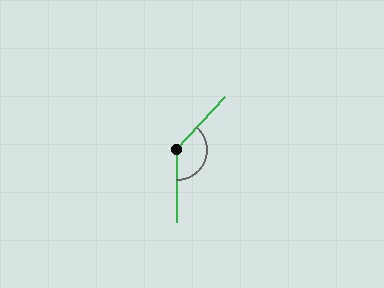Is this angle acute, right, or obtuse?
It is obtuse.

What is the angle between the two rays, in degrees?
Approximately 138 degrees.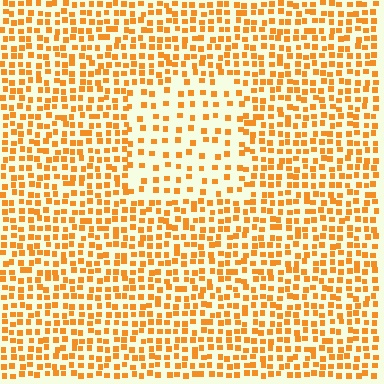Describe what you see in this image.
The image contains small orange elements arranged at two different densities. A rectangle-shaped region is visible where the elements are less densely packed than the surrounding area.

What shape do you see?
I see a rectangle.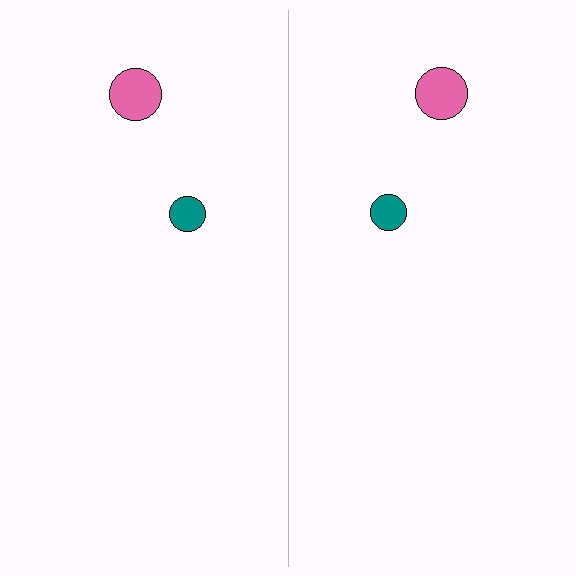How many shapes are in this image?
There are 4 shapes in this image.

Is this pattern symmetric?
Yes, this pattern has bilateral (reflection) symmetry.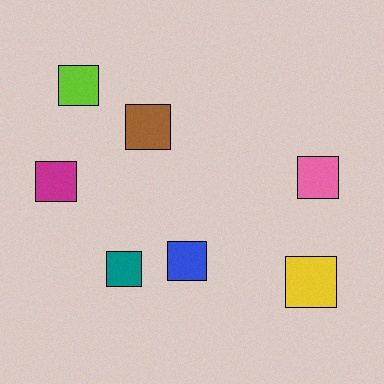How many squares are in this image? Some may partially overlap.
There are 7 squares.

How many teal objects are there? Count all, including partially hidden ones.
There is 1 teal object.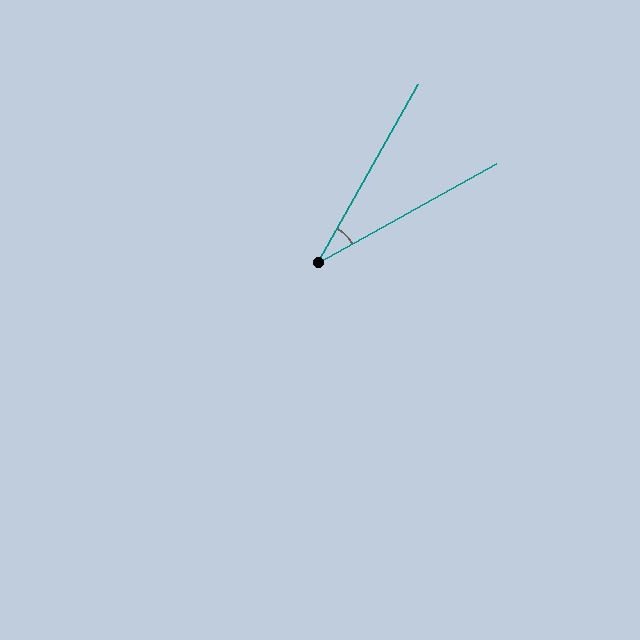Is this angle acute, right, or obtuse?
It is acute.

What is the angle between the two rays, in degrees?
Approximately 32 degrees.